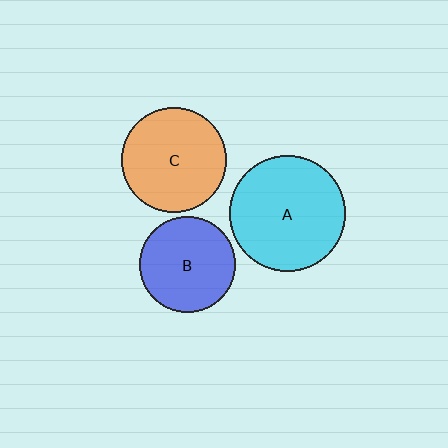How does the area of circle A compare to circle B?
Approximately 1.5 times.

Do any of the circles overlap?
No, none of the circles overlap.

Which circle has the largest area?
Circle A (cyan).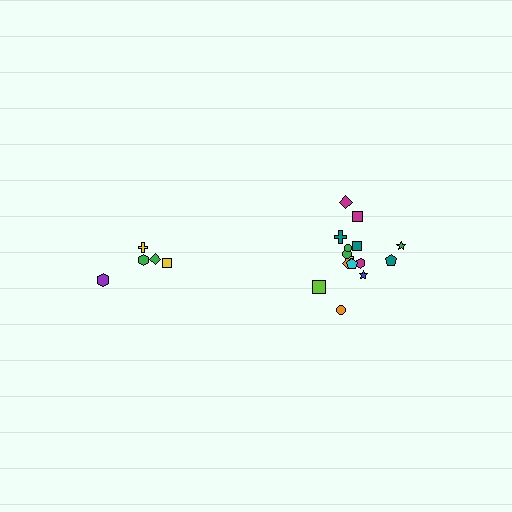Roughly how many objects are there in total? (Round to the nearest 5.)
Roughly 20 objects in total.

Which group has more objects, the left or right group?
The right group.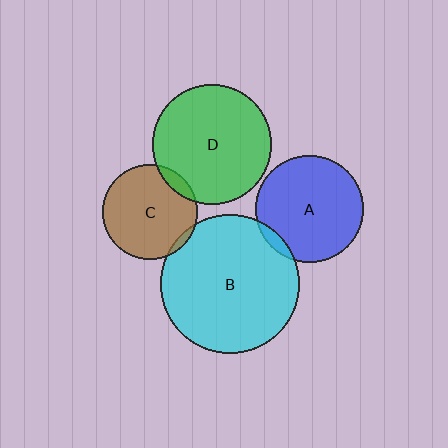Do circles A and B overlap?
Yes.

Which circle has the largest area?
Circle B (cyan).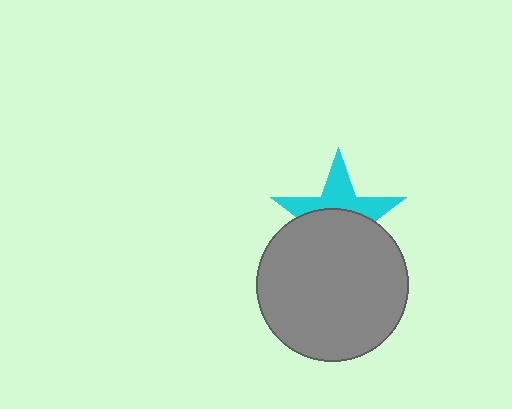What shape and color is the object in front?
The object in front is a gray circle.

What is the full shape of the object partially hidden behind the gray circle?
The partially hidden object is a cyan star.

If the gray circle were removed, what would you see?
You would see the complete cyan star.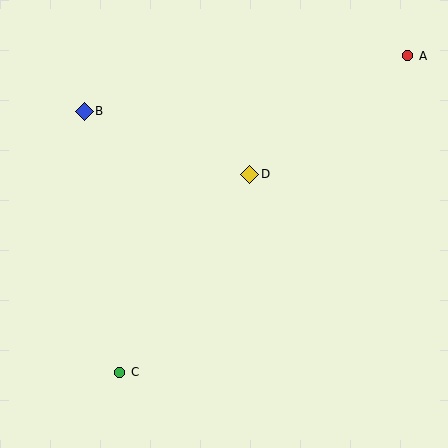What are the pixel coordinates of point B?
Point B is at (84, 111).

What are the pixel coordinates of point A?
Point A is at (408, 56).